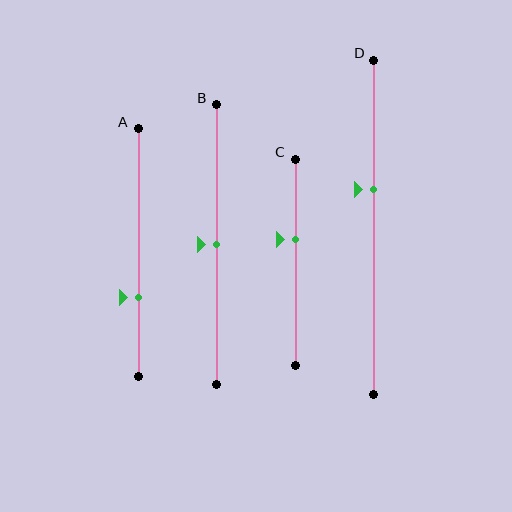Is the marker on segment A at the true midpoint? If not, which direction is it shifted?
No, the marker on segment A is shifted downward by about 18% of the segment length.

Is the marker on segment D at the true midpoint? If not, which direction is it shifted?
No, the marker on segment D is shifted upward by about 11% of the segment length.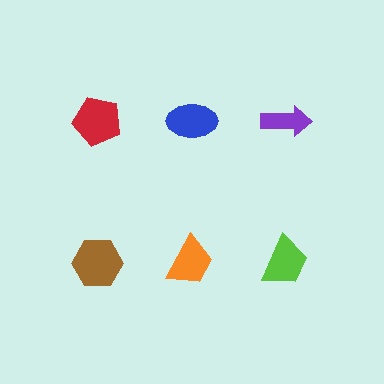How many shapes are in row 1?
3 shapes.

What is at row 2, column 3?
A lime trapezoid.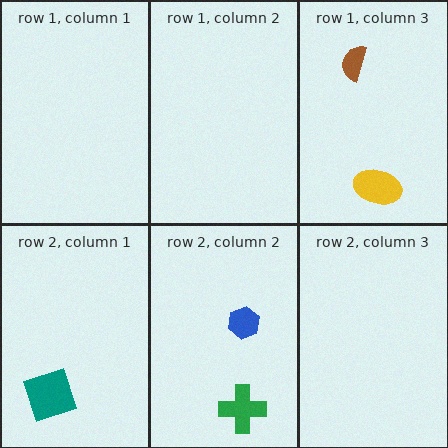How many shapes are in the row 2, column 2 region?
2.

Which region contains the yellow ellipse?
The row 1, column 3 region.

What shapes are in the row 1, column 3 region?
The brown semicircle, the yellow ellipse.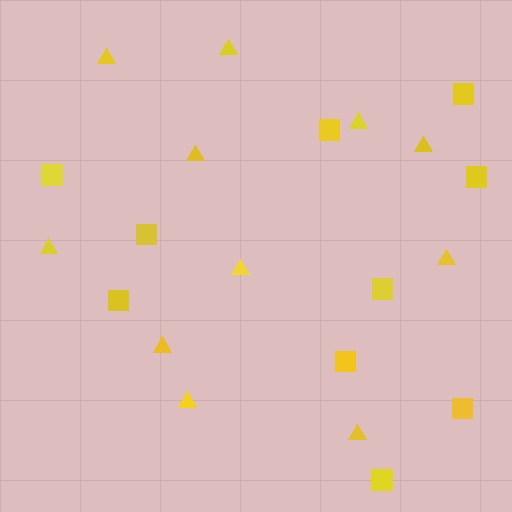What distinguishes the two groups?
There are 2 groups: one group of squares (10) and one group of triangles (11).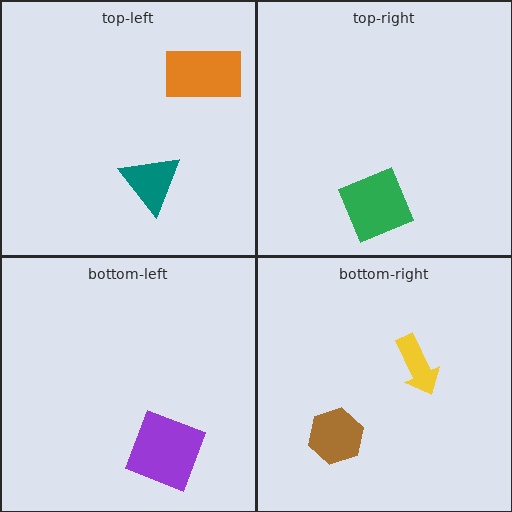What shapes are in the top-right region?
The green diamond.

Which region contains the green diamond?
The top-right region.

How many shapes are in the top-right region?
1.